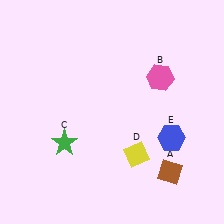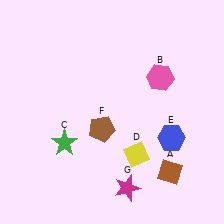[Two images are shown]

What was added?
A brown pentagon (F), a magenta star (G) were added in Image 2.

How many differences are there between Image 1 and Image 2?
There are 2 differences between the two images.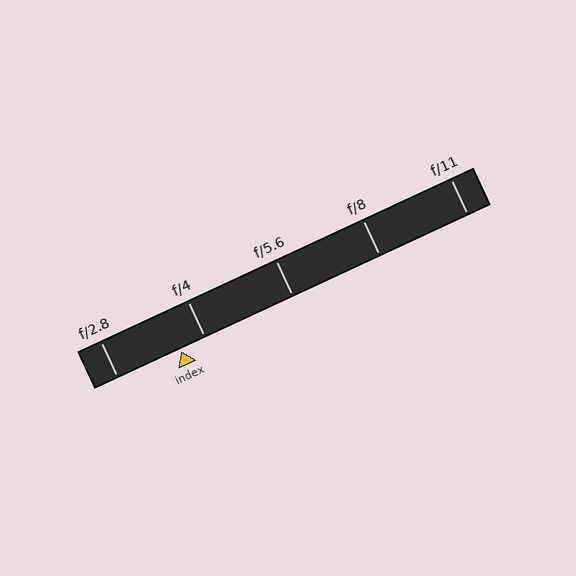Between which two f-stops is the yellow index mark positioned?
The index mark is between f/2.8 and f/4.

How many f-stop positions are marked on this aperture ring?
There are 5 f-stop positions marked.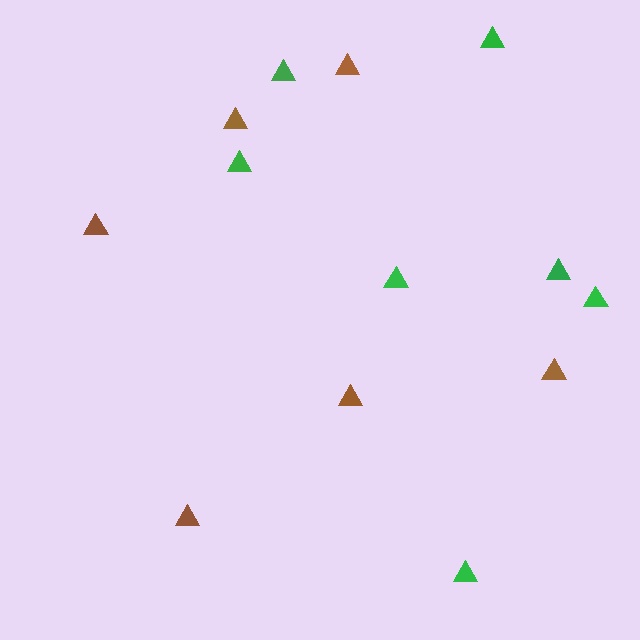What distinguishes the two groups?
There are 2 groups: one group of brown triangles (6) and one group of green triangles (7).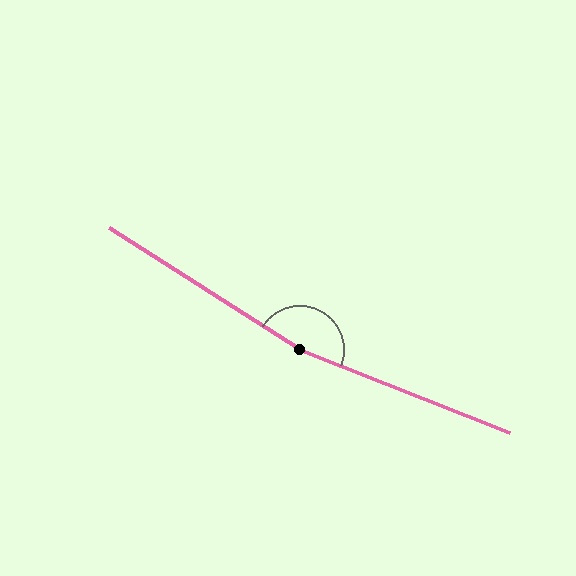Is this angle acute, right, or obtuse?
It is obtuse.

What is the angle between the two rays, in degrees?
Approximately 169 degrees.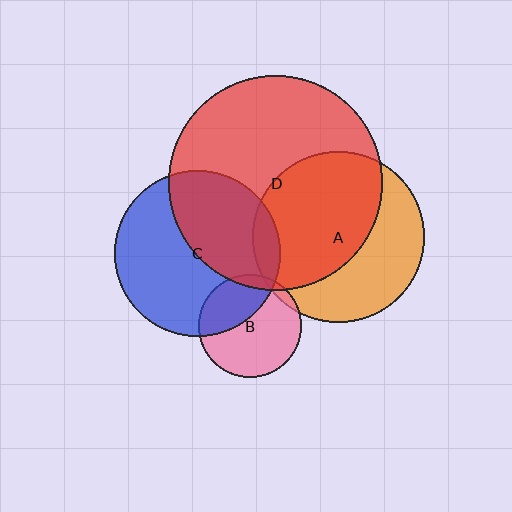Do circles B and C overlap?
Yes.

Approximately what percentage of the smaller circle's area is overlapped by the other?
Approximately 35%.